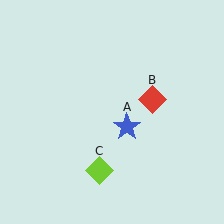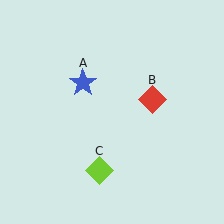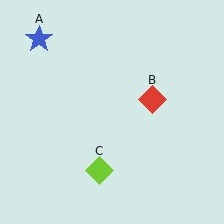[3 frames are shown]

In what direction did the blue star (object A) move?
The blue star (object A) moved up and to the left.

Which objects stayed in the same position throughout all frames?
Red diamond (object B) and lime diamond (object C) remained stationary.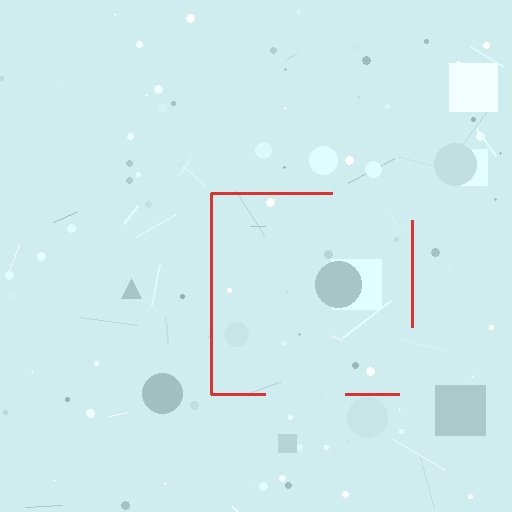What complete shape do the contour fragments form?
The contour fragments form a square.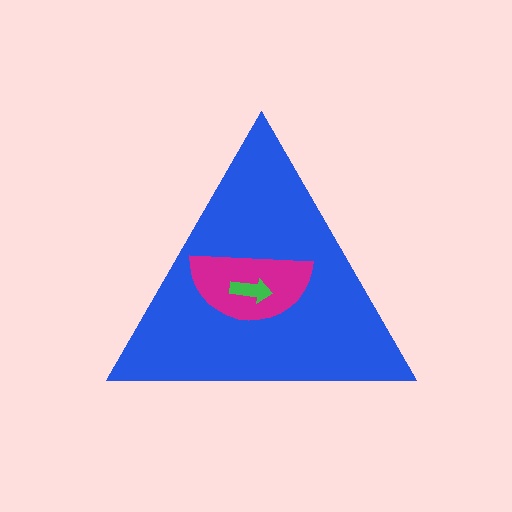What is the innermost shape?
The green arrow.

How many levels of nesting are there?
3.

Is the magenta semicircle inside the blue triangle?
Yes.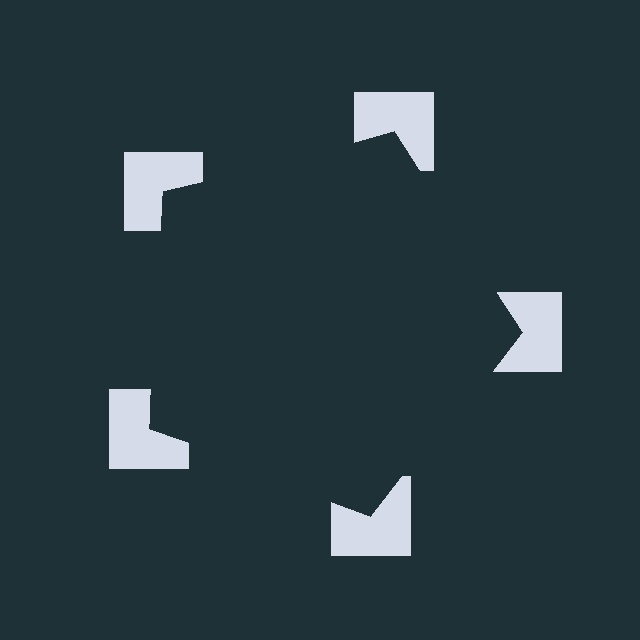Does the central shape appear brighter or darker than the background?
It typically appears slightly darker than the background, even though no actual brightness change is drawn.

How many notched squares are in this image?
There are 5 — one at each vertex of the illusory pentagon.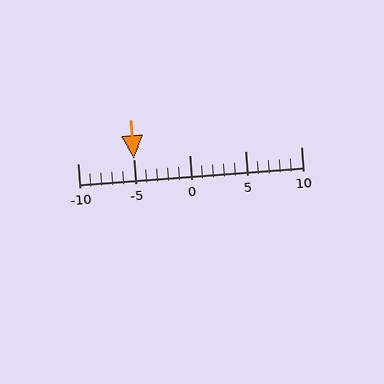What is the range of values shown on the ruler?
The ruler shows values from -10 to 10.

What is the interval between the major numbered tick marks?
The major tick marks are spaced 5 units apart.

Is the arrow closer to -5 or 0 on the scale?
The arrow is closer to -5.